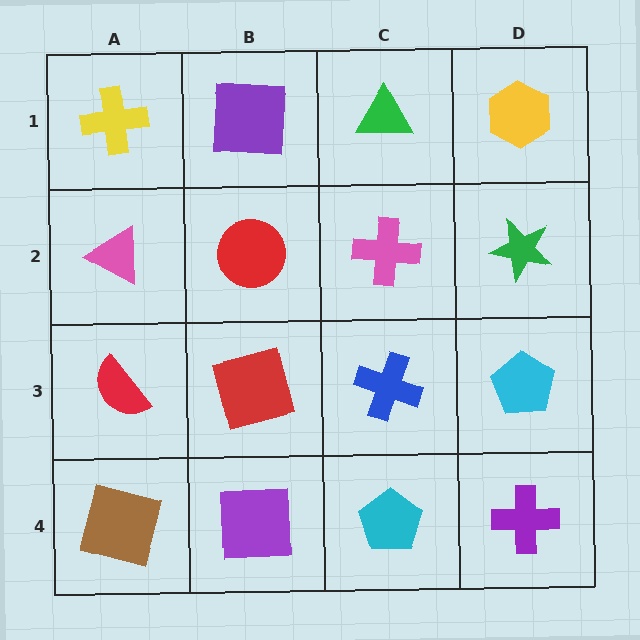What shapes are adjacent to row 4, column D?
A cyan pentagon (row 3, column D), a cyan pentagon (row 4, column C).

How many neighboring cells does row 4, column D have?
2.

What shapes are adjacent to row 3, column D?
A green star (row 2, column D), a purple cross (row 4, column D), a blue cross (row 3, column C).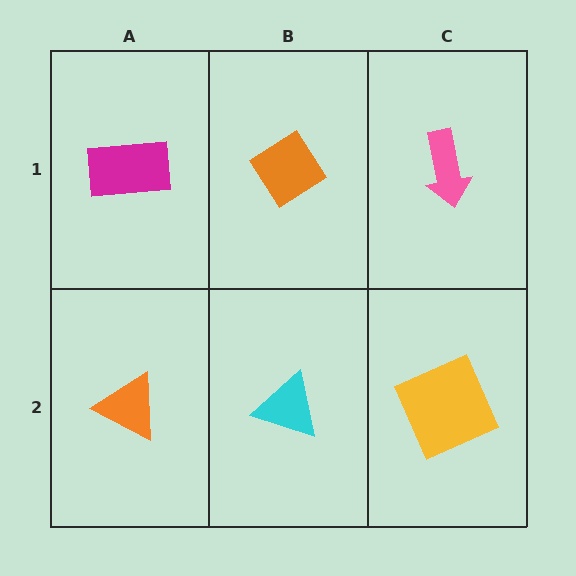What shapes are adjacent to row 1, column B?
A cyan triangle (row 2, column B), a magenta rectangle (row 1, column A), a pink arrow (row 1, column C).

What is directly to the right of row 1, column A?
An orange diamond.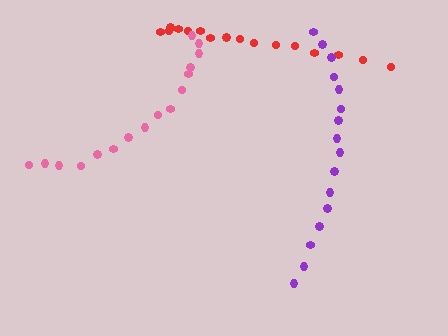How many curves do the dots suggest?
There are 3 distinct paths.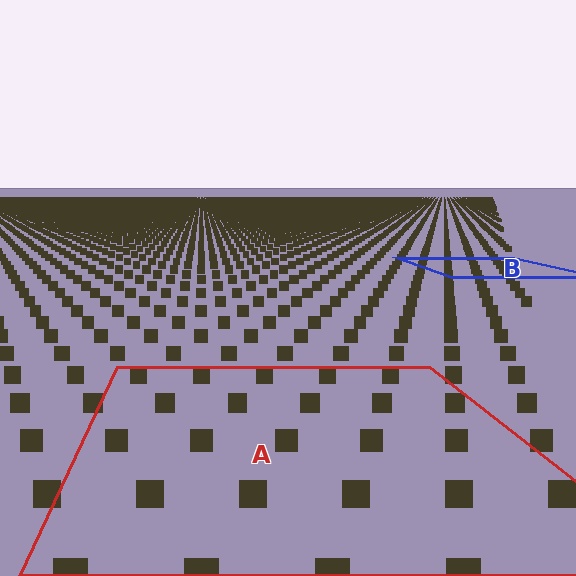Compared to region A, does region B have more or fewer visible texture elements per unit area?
Region B has more texture elements per unit area — they are packed more densely because it is farther away.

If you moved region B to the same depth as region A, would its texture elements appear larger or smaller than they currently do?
They would appear larger. At a closer depth, the same texture elements are projected at a bigger on-screen size.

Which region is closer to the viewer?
Region A is closer. The texture elements there are larger and more spread out.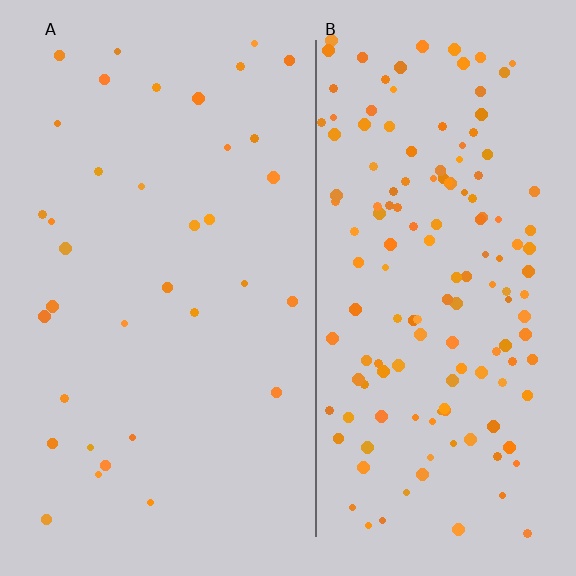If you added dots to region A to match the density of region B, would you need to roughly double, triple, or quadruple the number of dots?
Approximately quadruple.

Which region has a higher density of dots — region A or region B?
B (the right).